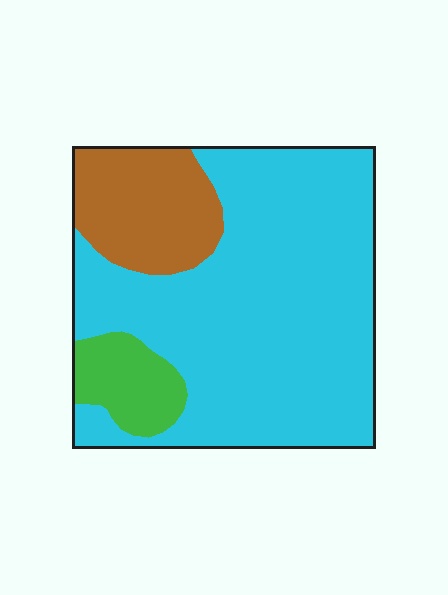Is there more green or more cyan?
Cyan.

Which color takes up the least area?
Green, at roughly 10%.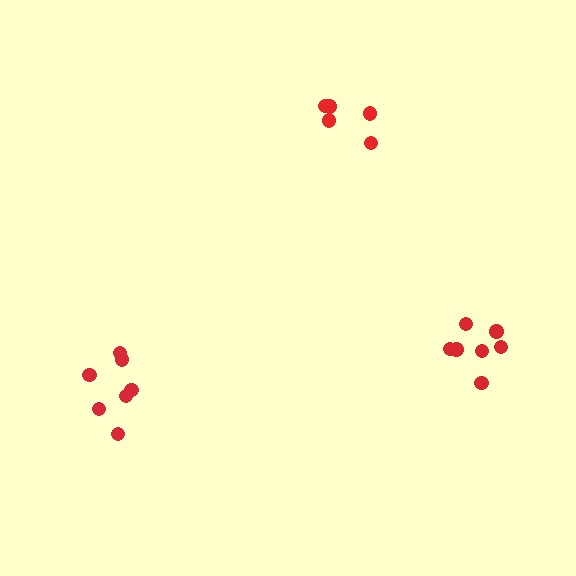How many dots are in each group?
Group 1: 7 dots, Group 2: 7 dots, Group 3: 5 dots (19 total).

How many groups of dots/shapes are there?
There are 3 groups.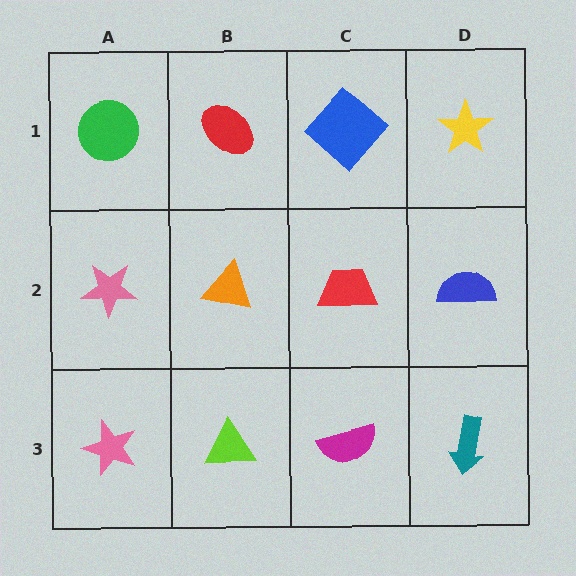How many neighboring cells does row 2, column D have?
3.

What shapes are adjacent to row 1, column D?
A blue semicircle (row 2, column D), a blue diamond (row 1, column C).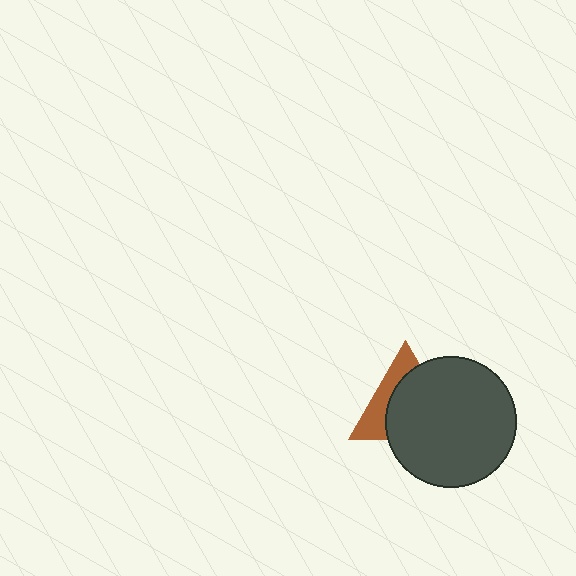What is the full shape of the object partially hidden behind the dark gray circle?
The partially hidden object is a brown triangle.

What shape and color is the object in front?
The object in front is a dark gray circle.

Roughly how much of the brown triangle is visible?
A small part of it is visible (roughly 36%).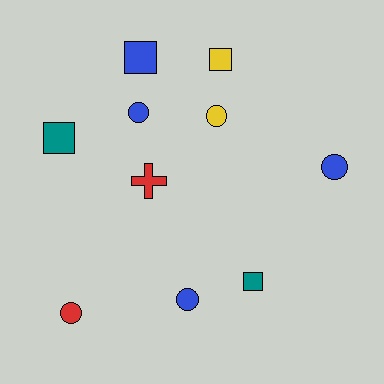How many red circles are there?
There is 1 red circle.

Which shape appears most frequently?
Circle, with 5 objects.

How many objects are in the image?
There are 10 objects.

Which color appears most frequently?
Blue, with 4 objects.